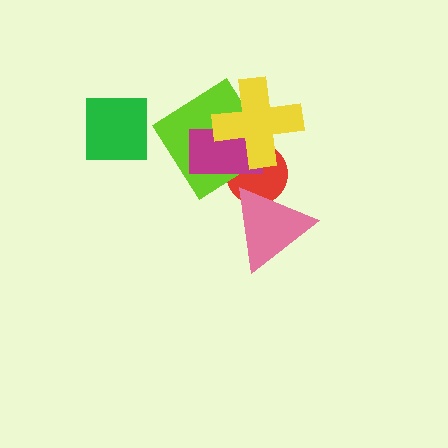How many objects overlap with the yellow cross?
3 objects overlap with the yellow cross.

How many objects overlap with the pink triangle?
1 object overlaps with the pink triangle.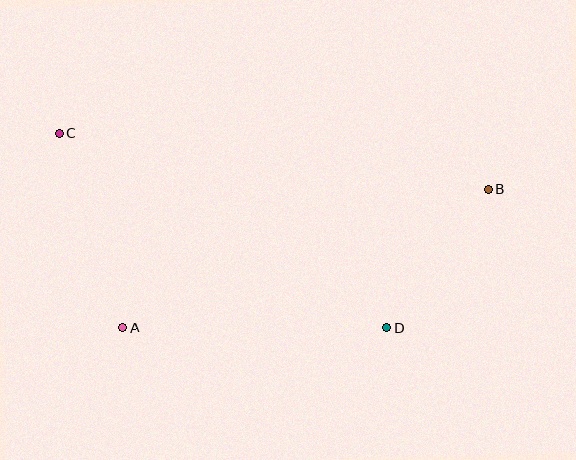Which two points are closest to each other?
Points B and D are closest to each other.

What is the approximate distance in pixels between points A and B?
The distance between A and B is approximately 391 pixels.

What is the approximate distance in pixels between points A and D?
The distance between A and D is approximately 264 pixels.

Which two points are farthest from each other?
Points B and C are farthest from each other.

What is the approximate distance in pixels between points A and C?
The distance between A and C is approximately 204 pixels.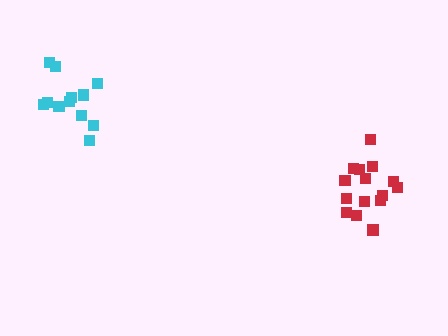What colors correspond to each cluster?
The clusters are colored: cyan, red.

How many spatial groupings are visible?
There are 2 spatial groupings.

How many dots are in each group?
Group 1: 12 dots, Group 2: 15 dots (27 total).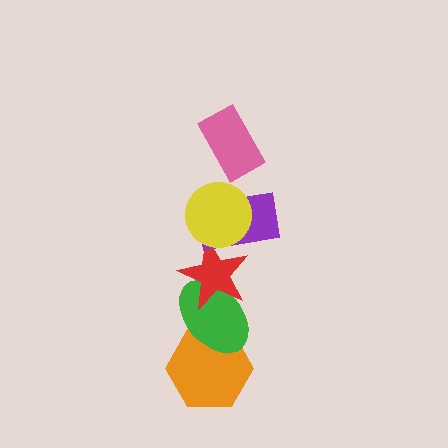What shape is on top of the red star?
The purple rectangle is on top of the red star.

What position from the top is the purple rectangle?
The purple rectangle is 3rd from the top.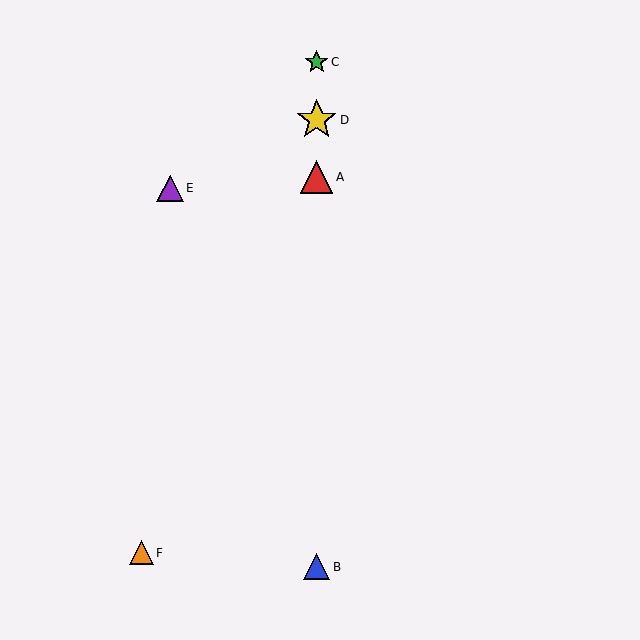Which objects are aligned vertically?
Objects A, B, C, D are aligned vertically.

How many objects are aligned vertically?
4 objects (A, B, C, D) are aligned vertically.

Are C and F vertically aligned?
No, C is at x≈317 and F is at x≈141.